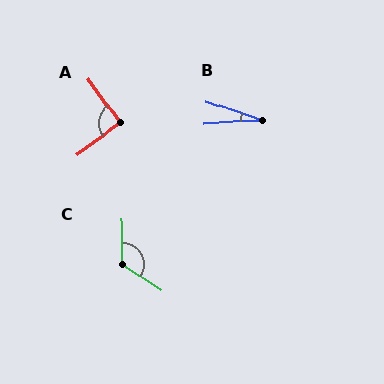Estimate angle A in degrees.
Approximately 91 degrees.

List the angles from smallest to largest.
B (22°), A (91°), C (123°).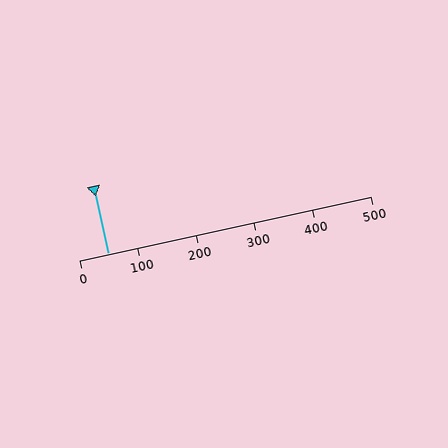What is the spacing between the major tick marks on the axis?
The major ticks are spaced 100 apart.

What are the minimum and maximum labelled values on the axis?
The axis runs from 0 to 500.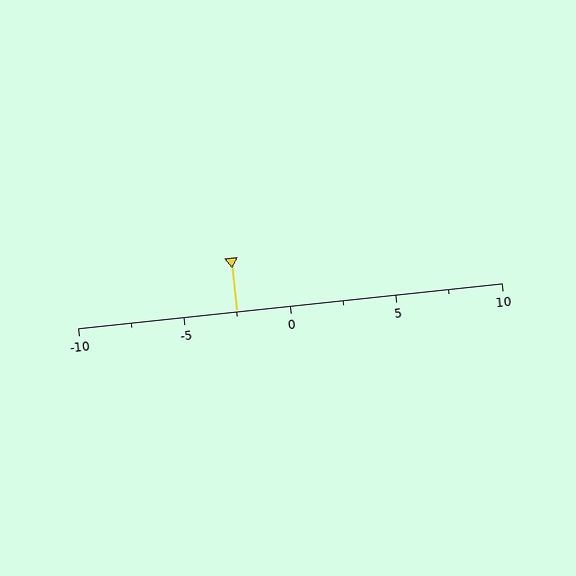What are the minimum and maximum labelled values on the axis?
The axis runs from -10 to 10.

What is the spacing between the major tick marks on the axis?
The major ticks are spaced 5 apart.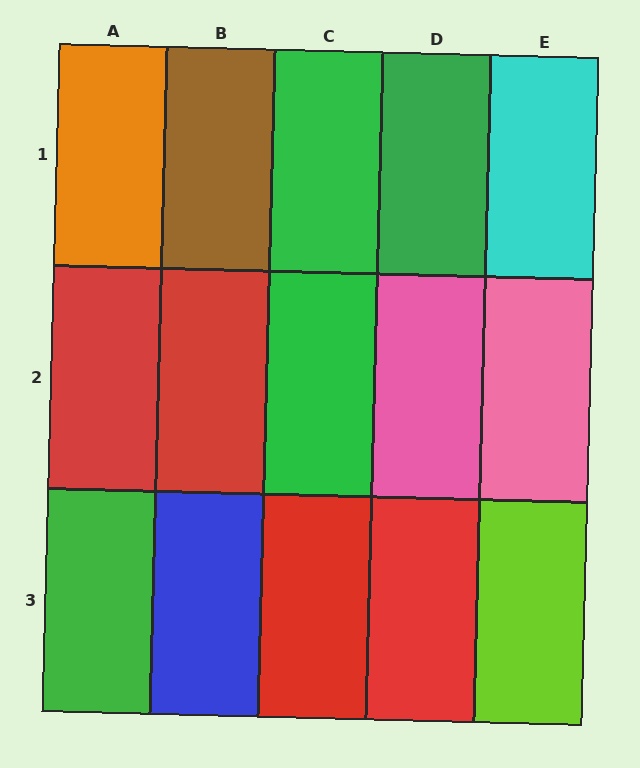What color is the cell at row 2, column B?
Red.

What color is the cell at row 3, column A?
Green.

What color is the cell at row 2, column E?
Pink.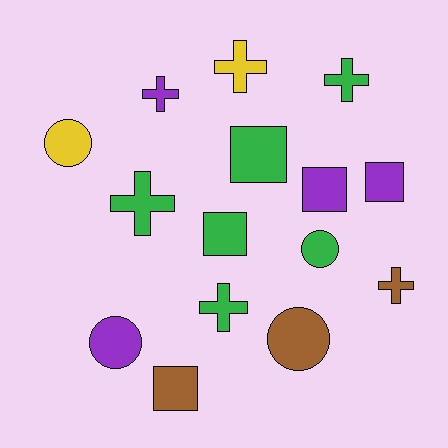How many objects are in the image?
There are 15 objects.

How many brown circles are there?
There is 1 brown circle.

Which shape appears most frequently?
Cross, with 6 objects.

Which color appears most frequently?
Green, with 6 objects.